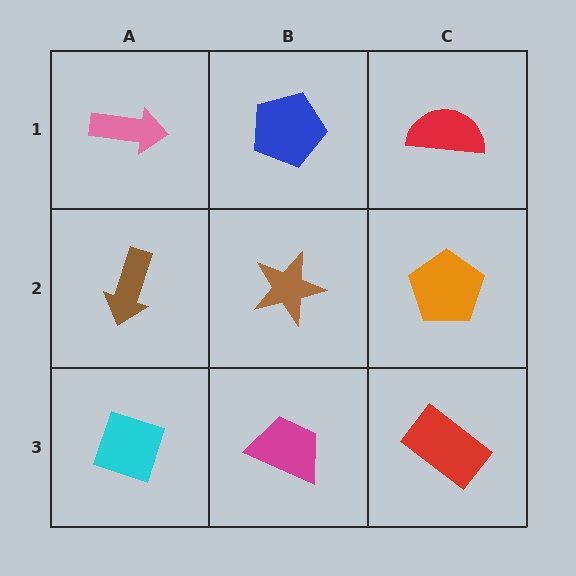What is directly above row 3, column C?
An orange pentagon.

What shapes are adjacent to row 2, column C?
A red semicircle (row 1, column C), a red rectangle (row 3, column C), a brown star (row 2, column B).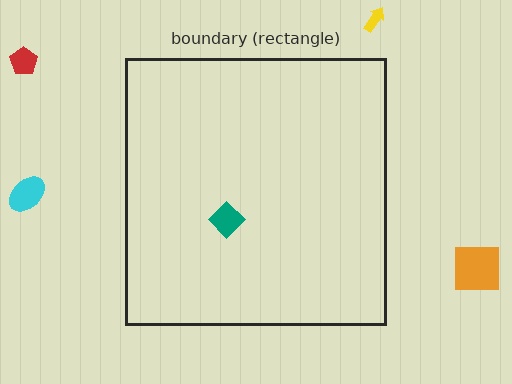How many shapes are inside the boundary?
1 inside, 4 outside.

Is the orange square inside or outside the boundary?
Outside.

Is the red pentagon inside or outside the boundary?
Outside.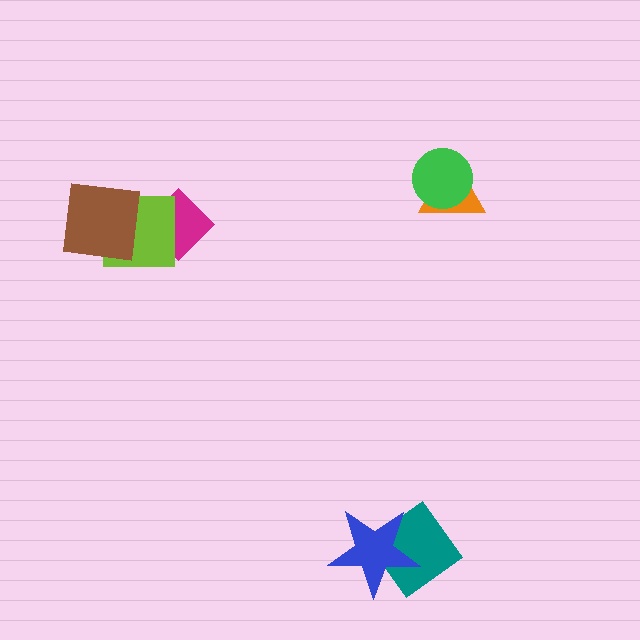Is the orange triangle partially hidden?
Yes, it is partially covered by another shape.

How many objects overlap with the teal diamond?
1 object overlaps with the teal diamond.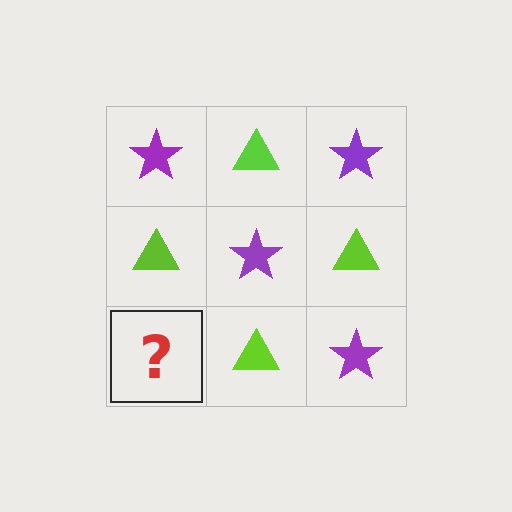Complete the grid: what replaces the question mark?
The question mark should be replaced with a purple star.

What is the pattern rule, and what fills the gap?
The rule is that it alternates purple star and lime triangle in a checkerboard pattern. The gap should be filled with a purple star.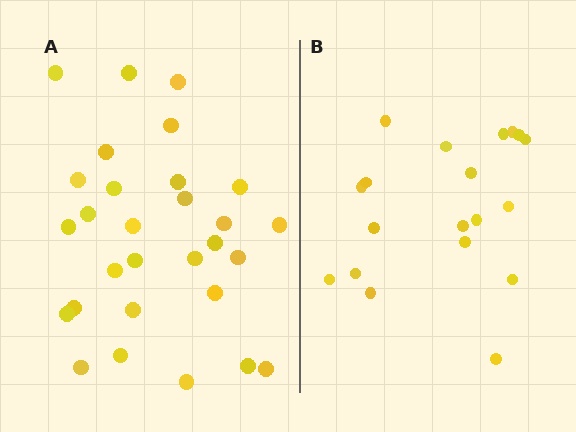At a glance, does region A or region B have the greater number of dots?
Region A (the left region) has more dots.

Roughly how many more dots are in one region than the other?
Region A has roughly 10 or so more dots than region B.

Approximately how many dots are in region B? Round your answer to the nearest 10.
About 20 dots. (The exact count is 19, which rounds to 20.)